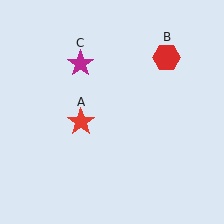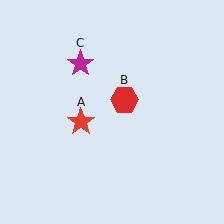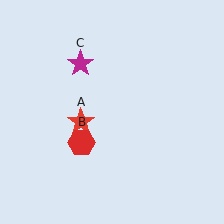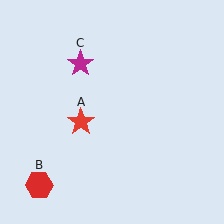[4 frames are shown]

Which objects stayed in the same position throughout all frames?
Red star (object A) and magenta star (object C) remained stationary.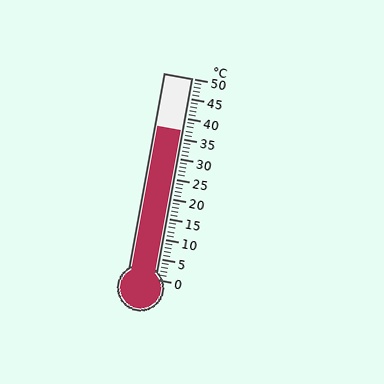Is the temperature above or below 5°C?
The temperature is above 5°C.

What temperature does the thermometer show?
The thermometer shows approximately 37°C.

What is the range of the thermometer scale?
The thermometer scale ranges from 0°C to 50°C.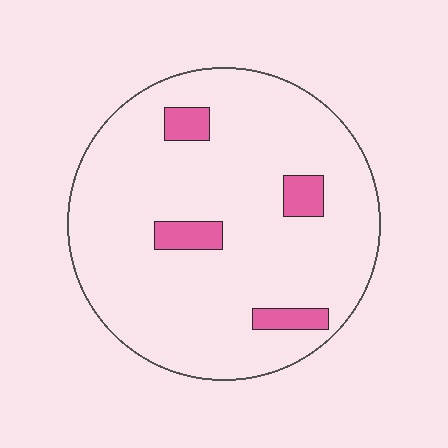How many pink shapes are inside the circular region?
4.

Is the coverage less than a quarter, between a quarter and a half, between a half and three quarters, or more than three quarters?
Less than a quarter.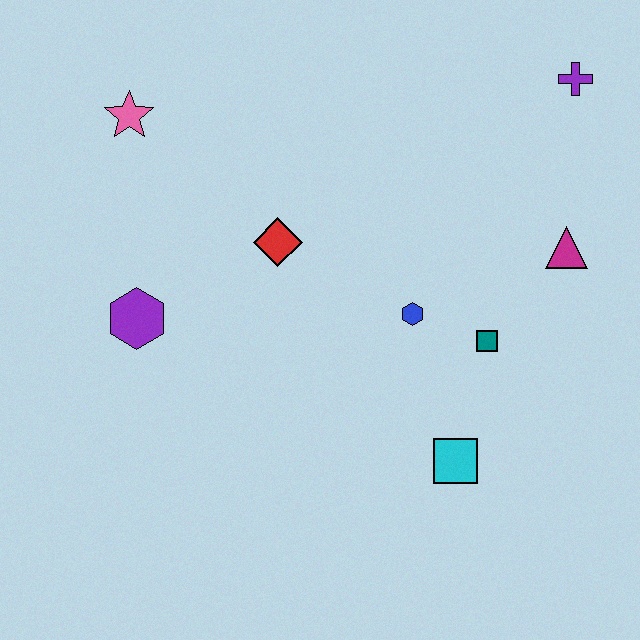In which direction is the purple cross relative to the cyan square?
The purple cross is above the cyan square.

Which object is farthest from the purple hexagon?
The purple cross is farthest from the purple hexagon.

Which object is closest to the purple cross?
The magenta triangle is closest to the purple cross.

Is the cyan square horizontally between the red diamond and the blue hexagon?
No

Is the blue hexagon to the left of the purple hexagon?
No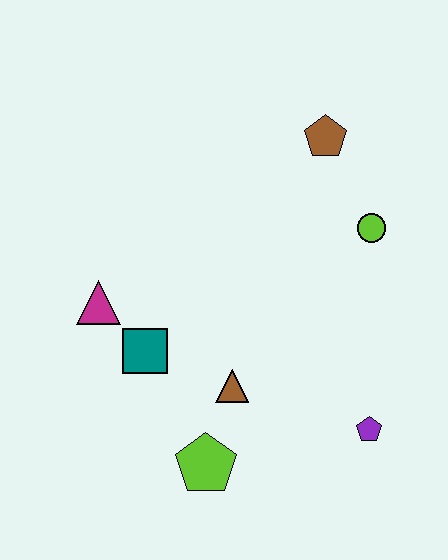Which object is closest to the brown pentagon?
The lime circle is closest to the brown pentagon.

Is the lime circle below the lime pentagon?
No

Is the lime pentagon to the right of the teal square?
Yes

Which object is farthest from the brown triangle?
The brown pentagon is farthest from the brown triangle.